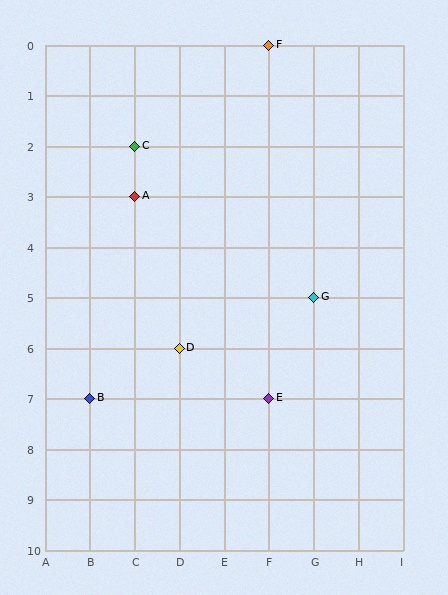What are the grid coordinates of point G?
Point G is at grid coordinates (G, 5).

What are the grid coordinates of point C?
Point C is at grid coordinates (C, 2).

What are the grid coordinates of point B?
Point B is at grid coordinates (B, 7).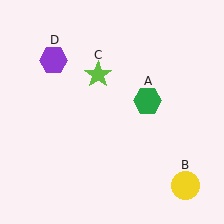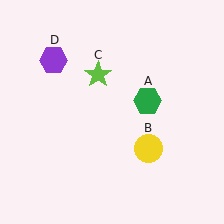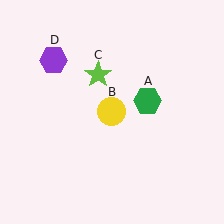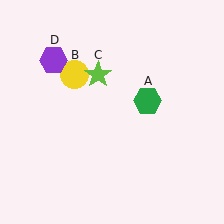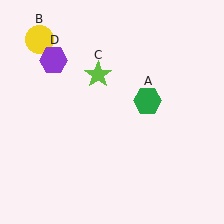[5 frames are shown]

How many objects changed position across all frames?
1 object changed position: yellow circle (object B).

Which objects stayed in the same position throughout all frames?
Green hexagon (object A) and lime star (object C) and purple hexagon (object D) remained stationary.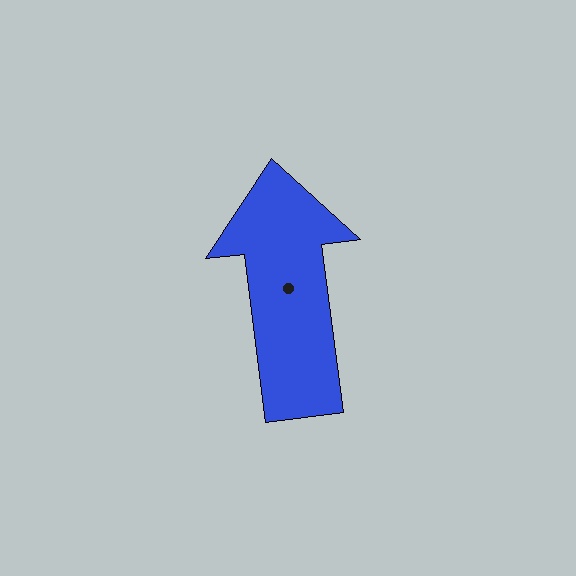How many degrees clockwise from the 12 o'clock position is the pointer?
Approximately 353 degrees.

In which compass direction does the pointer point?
North.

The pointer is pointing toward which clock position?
Roughly 12 o'clock.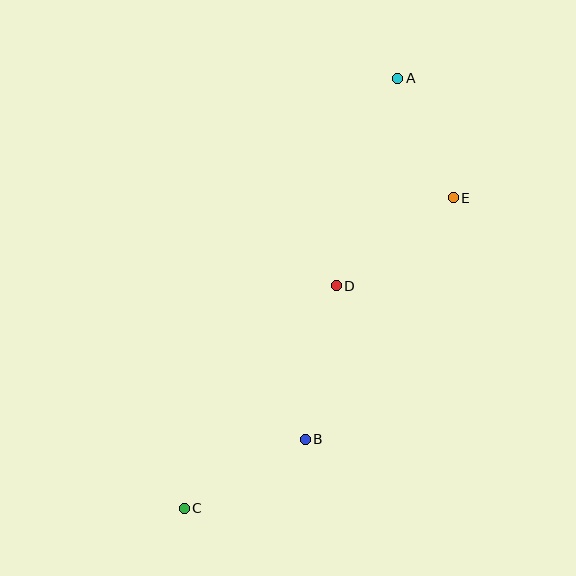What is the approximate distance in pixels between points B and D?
The distance between B and D is approximately 156 pixels.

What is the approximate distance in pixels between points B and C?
The distance between B and C is approximately 139 pixels.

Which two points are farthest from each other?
Points A and C are farthest from each other.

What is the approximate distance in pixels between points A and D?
The distance between A and D is approximately 217 pixels.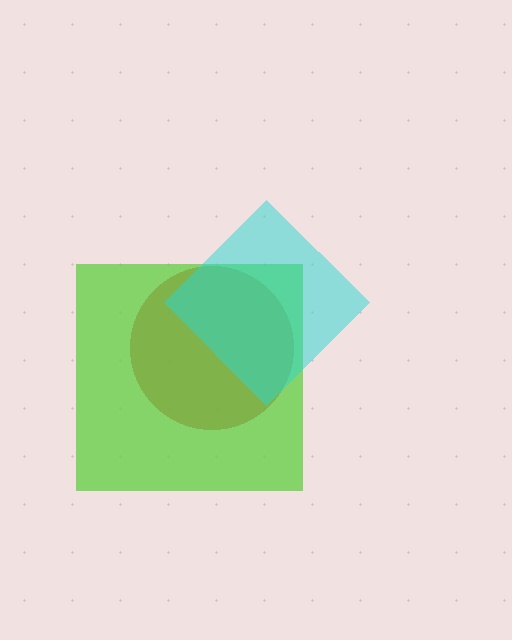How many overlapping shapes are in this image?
There are 3 overlapping shapes in the image.